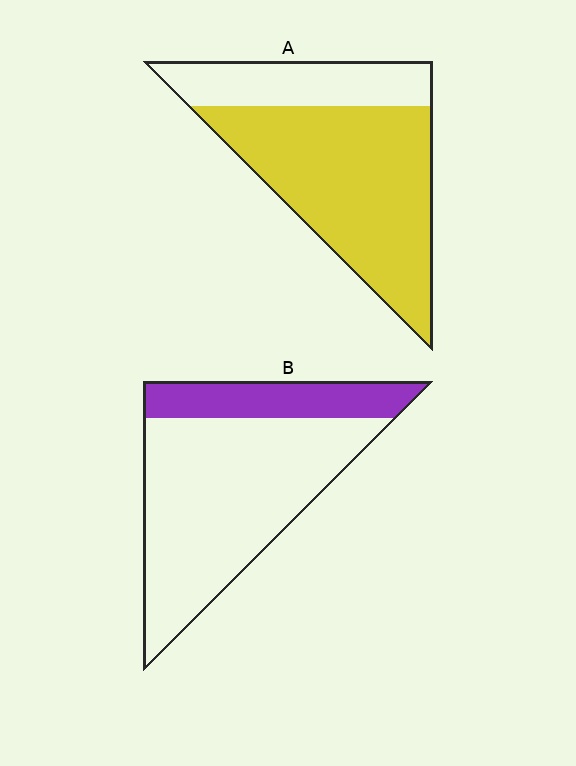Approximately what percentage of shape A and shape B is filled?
A is approximately 70% and B is approximately 25%.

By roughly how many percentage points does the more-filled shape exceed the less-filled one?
By roughly 50 percentage points (A over B).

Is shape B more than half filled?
No.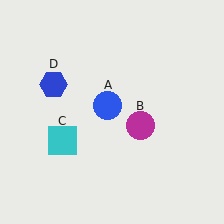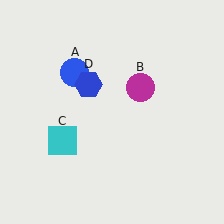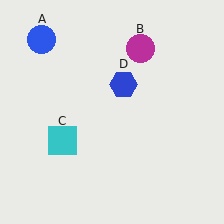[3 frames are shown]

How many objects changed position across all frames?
3 objects changed position: blue circle (object A), magenta circle (object B), blue hexagon (object D).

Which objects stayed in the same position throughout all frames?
Cyan square (object C) remained stationary.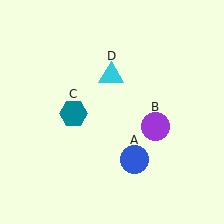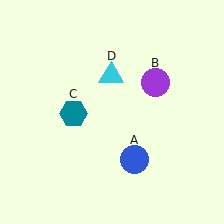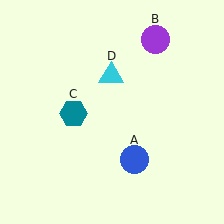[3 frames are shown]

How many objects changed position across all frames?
1 object changed position: purple circle (object B).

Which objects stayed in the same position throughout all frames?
Blue circle (object A) and teal hexagon (object C) and cyan triangle (object D) remained stationary.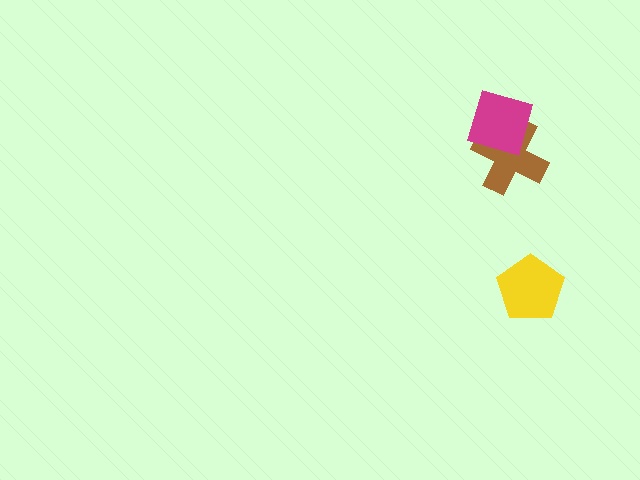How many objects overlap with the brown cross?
1 object overlaps with the brown cross.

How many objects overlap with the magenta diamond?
1 object overlaps with the magenta diamond.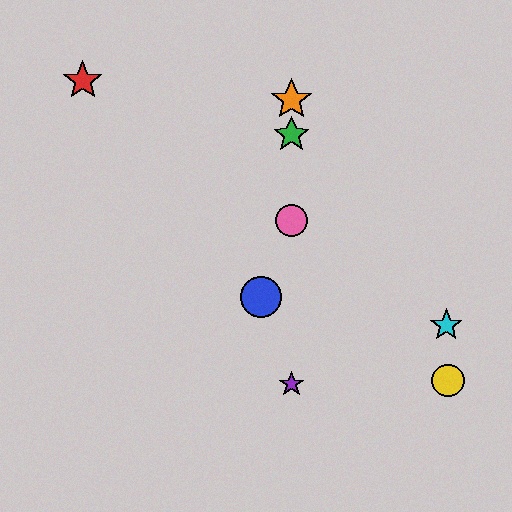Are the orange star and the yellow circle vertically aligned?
No, the orange star is at x≈292 and the yellow circle is at x≈448.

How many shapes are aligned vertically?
4 shapes (the green star, the purple star, the orange star, the pink circle) are aligned vertically.